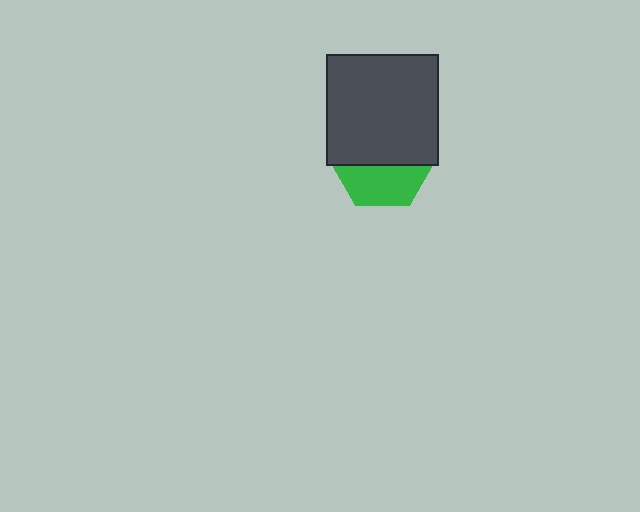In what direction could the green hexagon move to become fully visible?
The green hexagon could move down. That would shift it out from behind the dark gray square entirely.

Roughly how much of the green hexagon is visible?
A small part of it is visible (roughly 40%).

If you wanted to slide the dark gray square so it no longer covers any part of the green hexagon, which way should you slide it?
Slide it up — that is the most direct way to separate the two shapes.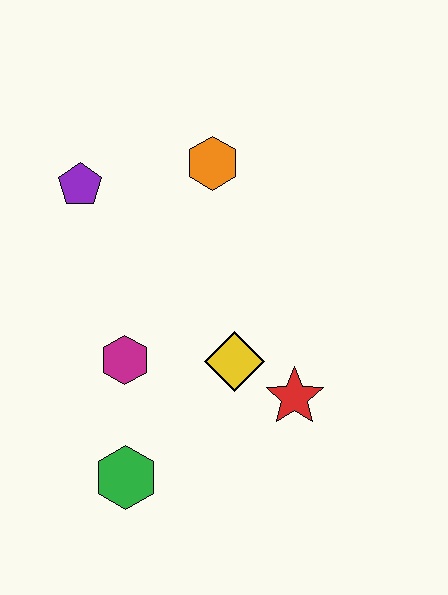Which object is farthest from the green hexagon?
The orange hexagon is farthest from the green hexagon.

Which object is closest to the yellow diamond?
The red star is closest to the yellow diamond.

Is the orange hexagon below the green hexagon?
No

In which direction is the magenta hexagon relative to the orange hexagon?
The magenta hexagon is below the orange hexagon.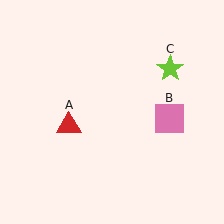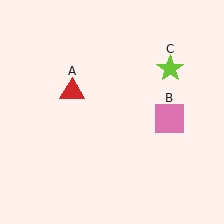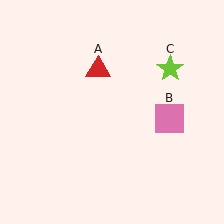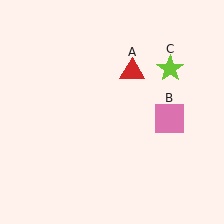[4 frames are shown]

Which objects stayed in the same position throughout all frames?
Pink square (object B) and lime star (object C) remained stationary.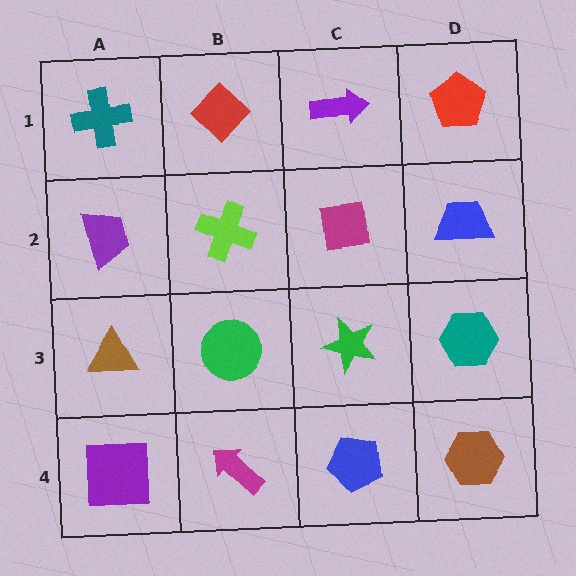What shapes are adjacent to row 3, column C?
A magenta square (row 2, column C), a blue pentagon (row 4, column C), a green circle (row 3, column B), a teal hexagon (row 3, column D).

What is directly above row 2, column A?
A teal cross.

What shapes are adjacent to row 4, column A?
A brown triangle (row 3, column A), a magenta arrow (row 4, column B).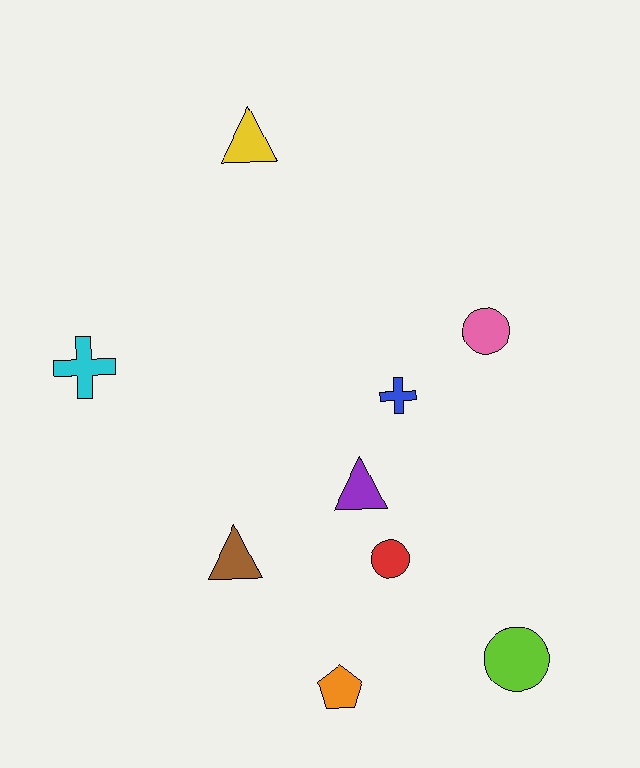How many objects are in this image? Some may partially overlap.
There are 9 objects.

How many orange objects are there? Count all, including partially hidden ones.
There is 1 orange object.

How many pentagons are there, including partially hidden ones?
There is 1 pentagon.